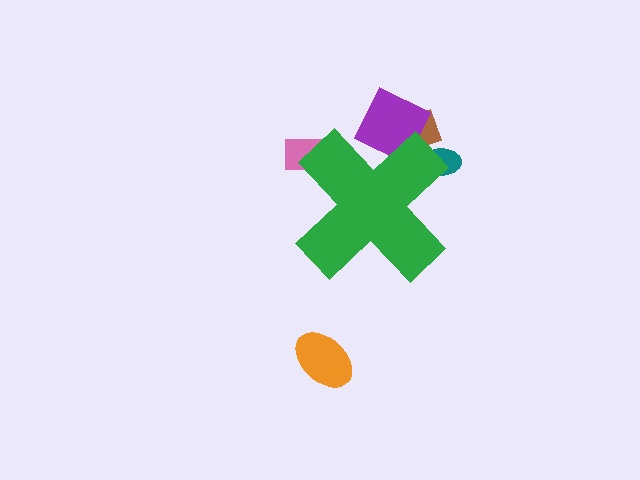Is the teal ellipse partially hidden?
Yes, the teal ellipse is partially hidden behind the green cross.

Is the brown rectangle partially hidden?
Yes, the brown rectangle is partially hidden behind the green cross.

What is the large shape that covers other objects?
A green cross.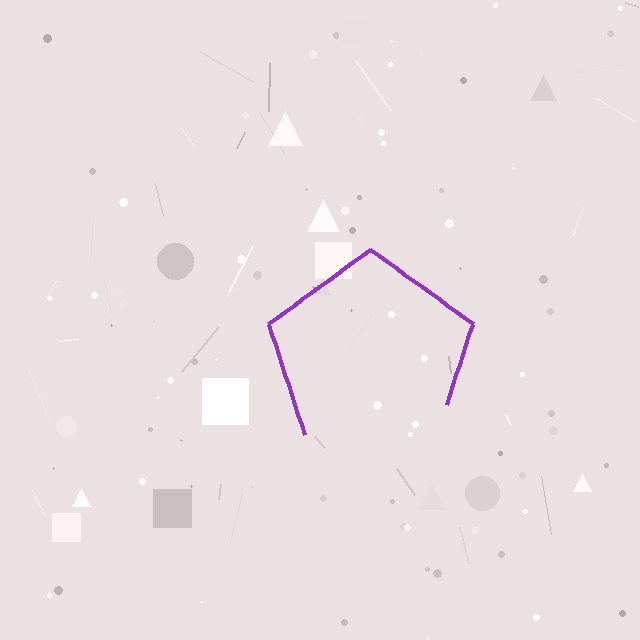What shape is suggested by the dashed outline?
The dashed outline suggests a pentagon.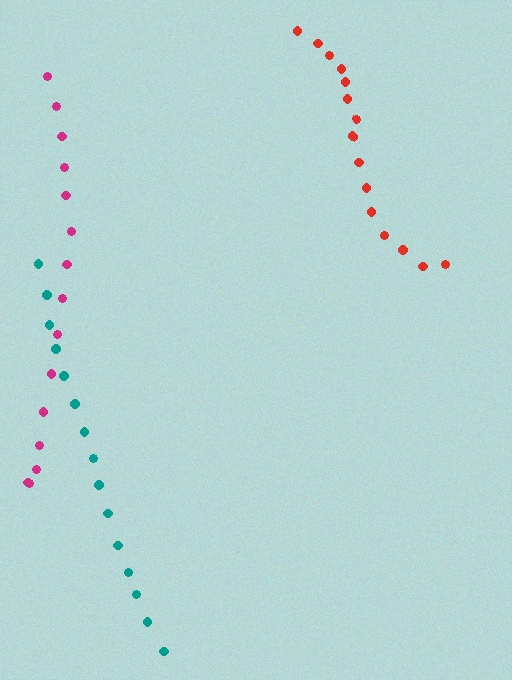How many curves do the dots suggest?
There are 3 distinct paths.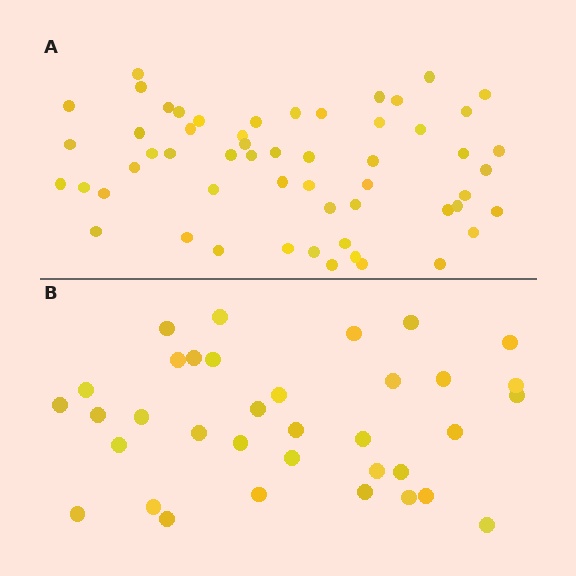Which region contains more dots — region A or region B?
Region A (the top region) has more dots.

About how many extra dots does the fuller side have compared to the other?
Region A has approximately 20 more dots than region B.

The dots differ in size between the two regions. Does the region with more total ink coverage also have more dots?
No. Region B has more total ink coverage because its dots are larger, but region A actually contains more individual dots. Total area can be misleading — the number of items is what matters here.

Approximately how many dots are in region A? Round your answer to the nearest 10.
About 60 dots. (The exact count is 56, which rounds to 60.)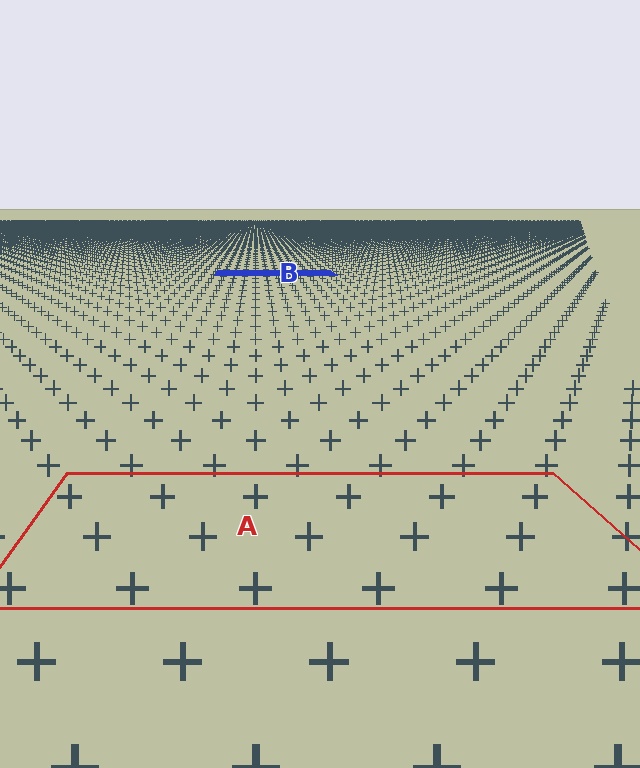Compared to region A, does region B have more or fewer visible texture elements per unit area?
Region B has more texture elements per unit area — they are packed more densely because it is farther away.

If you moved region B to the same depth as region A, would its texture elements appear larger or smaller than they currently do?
They would appear larger. At a closer depth, the same texture elements are projected at a bigger on-screen size.